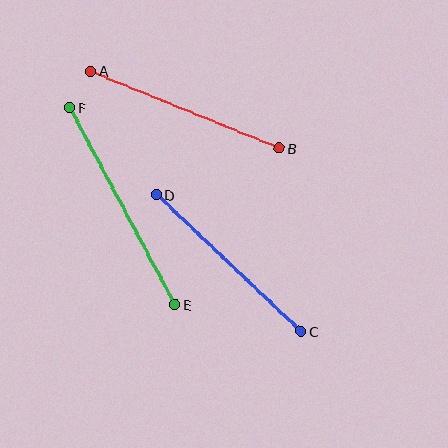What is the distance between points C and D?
The distance is approximately 199 pixels.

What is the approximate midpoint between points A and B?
The midpoint is at approximately (185, 110) pixels.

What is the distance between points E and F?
The distance is approximately 223 pixels.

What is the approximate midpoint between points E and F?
The midpoint is at approximately (123, 206) pixels.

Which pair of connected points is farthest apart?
Points E and F are farthest apart.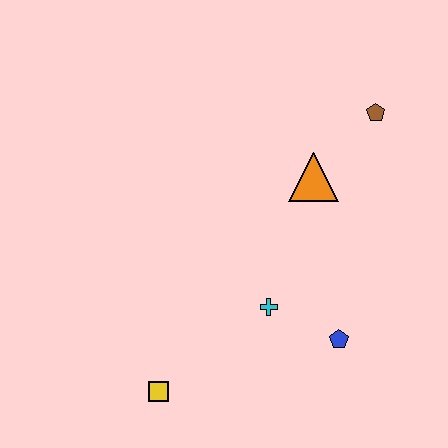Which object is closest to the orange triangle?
The brown pentagon is closest to the orange triangle.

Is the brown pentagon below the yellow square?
No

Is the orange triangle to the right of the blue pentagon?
No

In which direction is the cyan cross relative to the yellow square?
The cyan cross is to the right of the yellow square.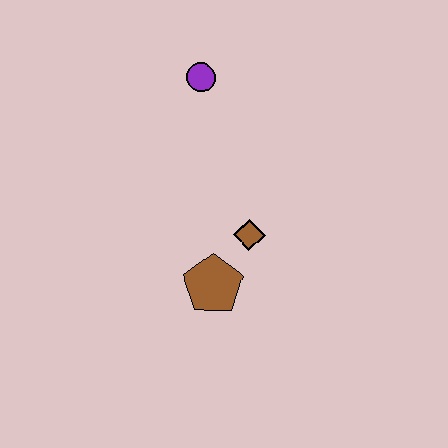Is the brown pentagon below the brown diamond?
Yes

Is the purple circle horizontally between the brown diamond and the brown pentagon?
No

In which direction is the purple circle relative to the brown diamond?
The purple circle is above the brown diamond.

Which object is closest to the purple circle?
The brown diamond is closest to the purple circle.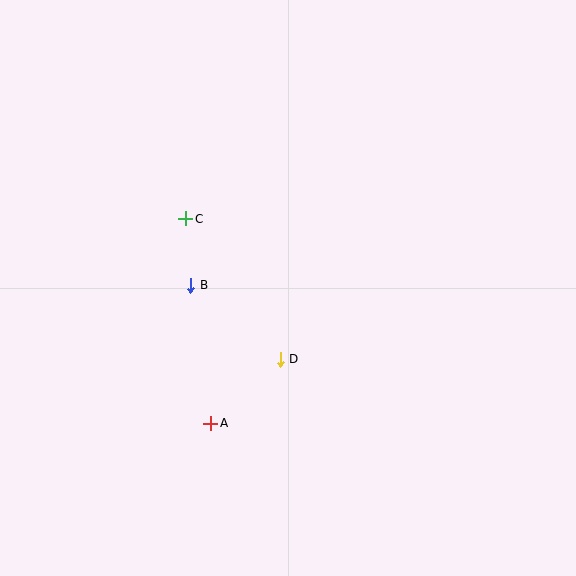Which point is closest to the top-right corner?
Point C is closest to the top-right corner.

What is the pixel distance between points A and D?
The distance between A and D is 95 pixels.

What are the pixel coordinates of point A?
Point A is at (211, 423).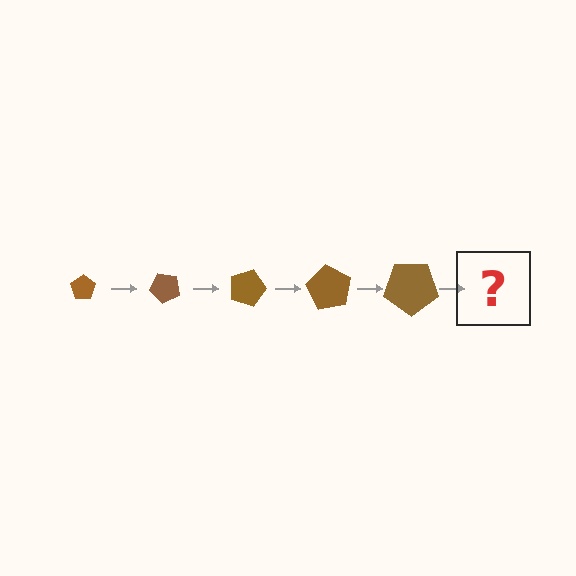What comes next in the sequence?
The next element should be a pentagon, larger than the previous one and rotated 225 degrees from the start.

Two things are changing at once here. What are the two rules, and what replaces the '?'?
The two rules are that the pentagon grows larger each step and it rotates 45 degrees each step. The '?' should be a pentagon, larger than the previous one and rotated 225 degrees from the start.